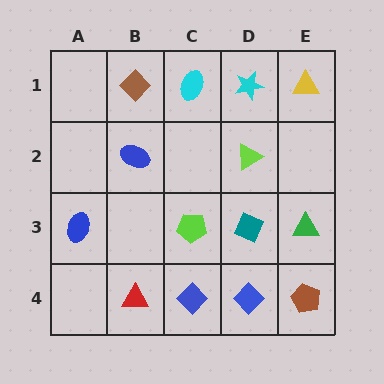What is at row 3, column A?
A blue ellipse.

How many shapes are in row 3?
4 shapes.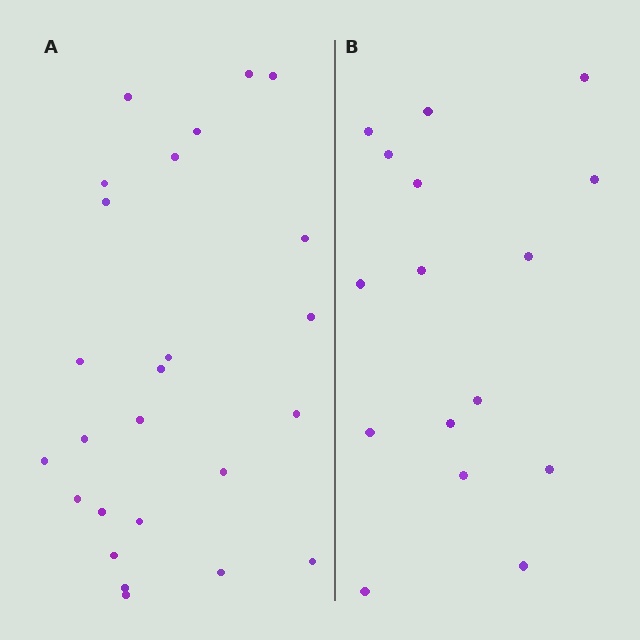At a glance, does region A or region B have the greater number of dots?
Region A (the left region) has more dots.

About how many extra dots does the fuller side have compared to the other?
Region A has roughly 8 or so more dots than region B.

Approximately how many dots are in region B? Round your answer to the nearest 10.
About 20 dots. (The exact count is 16, which rounds to 20.)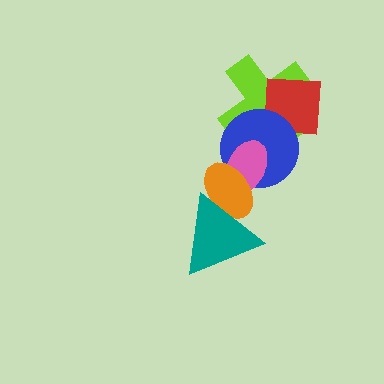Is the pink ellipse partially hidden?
Yes, it is partially covered by another shape.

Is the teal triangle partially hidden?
No, no other shape covers it.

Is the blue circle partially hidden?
Yes, it is partially covered by another shape.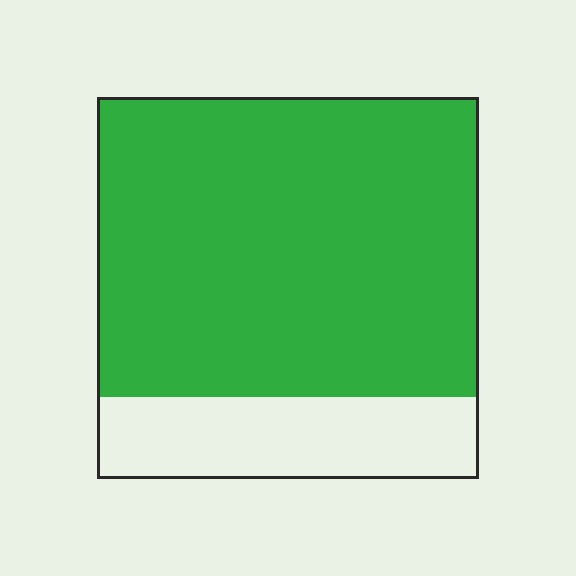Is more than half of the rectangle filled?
Yes.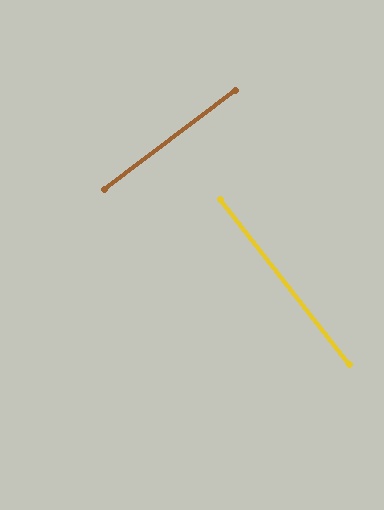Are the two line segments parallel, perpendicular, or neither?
Perpendicular — they meet at approximately 89°.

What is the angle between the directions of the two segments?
Approximately 89 degrees.